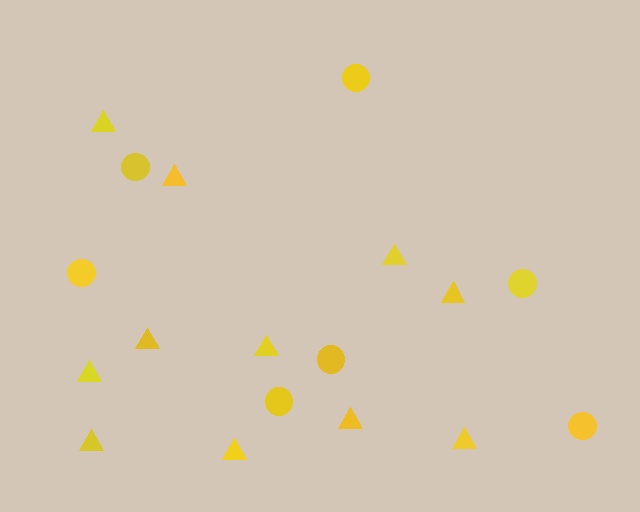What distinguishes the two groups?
There are 2 groups: one group of triangles (11) and one group of circles (7).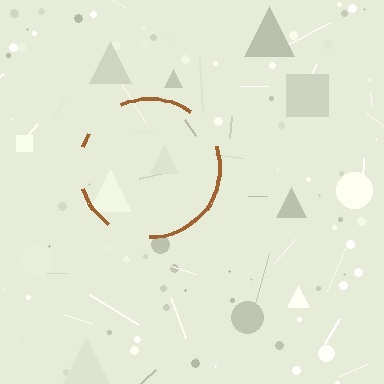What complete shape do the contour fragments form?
The contour fragments form a circle.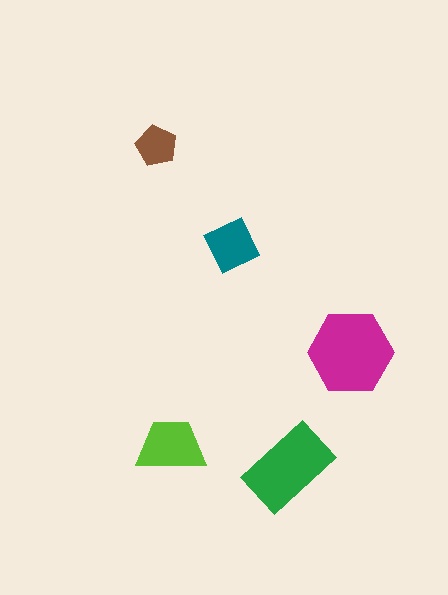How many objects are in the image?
There are 5 objects in the image.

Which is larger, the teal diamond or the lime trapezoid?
The lime trapezoid.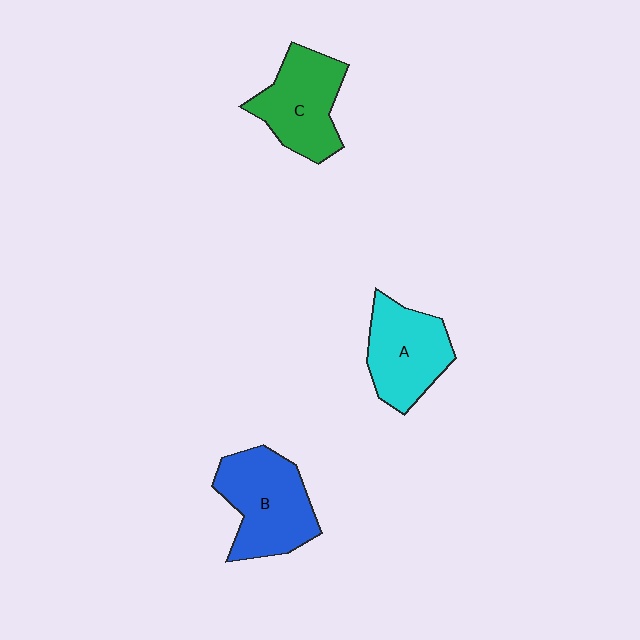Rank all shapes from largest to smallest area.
From largest to smallest: B (blue), C (green), A (cyan).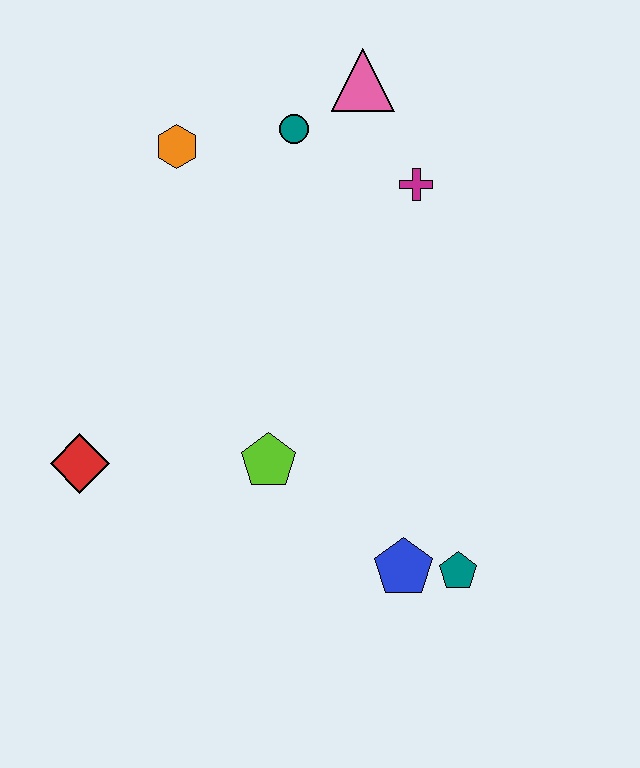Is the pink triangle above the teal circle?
Yes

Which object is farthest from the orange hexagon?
The teal pentagon is farthest from the orange hexagon.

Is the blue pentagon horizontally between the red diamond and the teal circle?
No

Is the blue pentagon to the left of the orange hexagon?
No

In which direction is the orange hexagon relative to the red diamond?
The orange hexagon is above the red diamond.